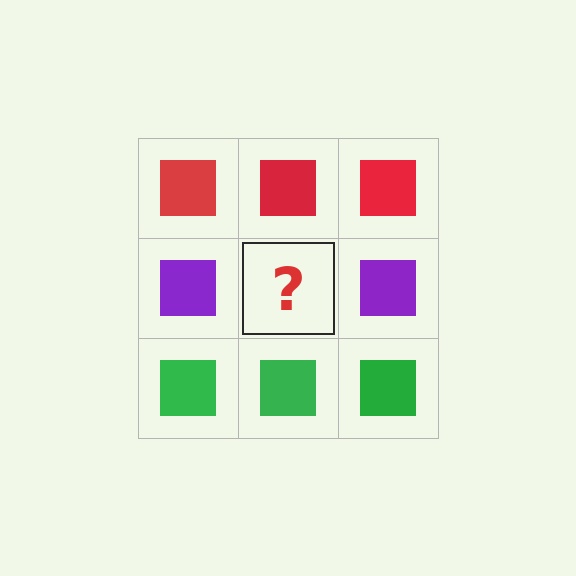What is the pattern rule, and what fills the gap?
The rule is that each row has a consistent color. The gap should be filled with a purple square.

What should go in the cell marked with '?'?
The missing cell should contain a purple square.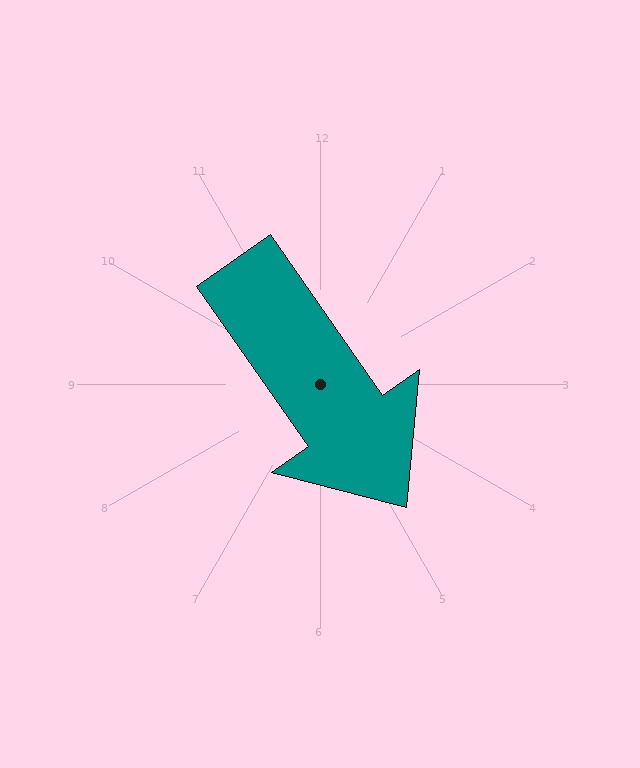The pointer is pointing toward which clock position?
Roughly 5 o'clock.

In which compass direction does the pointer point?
Southeast.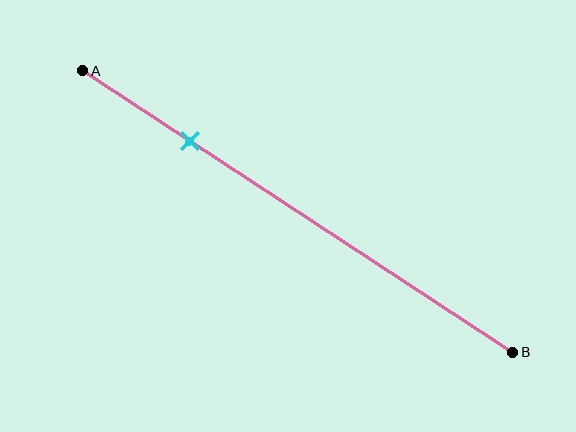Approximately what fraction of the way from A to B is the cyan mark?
The cyan mark is approximately 25% of the way from A to B.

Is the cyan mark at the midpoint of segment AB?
No, the mark is at about 25% from A, not at the 50% midpoint.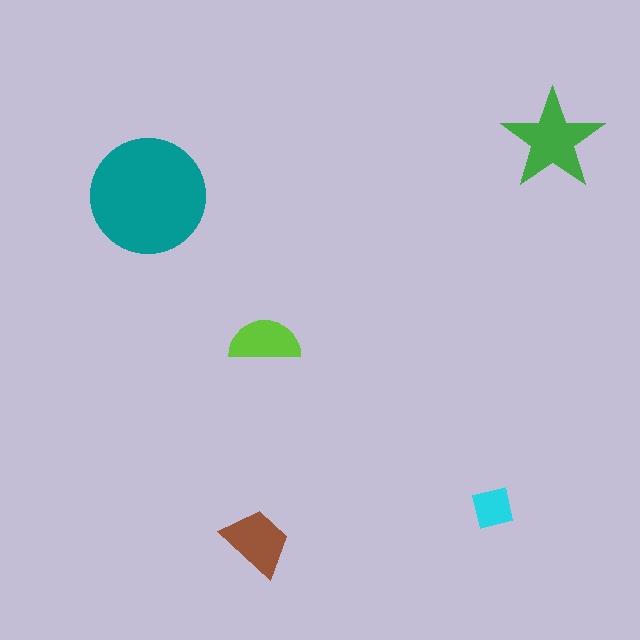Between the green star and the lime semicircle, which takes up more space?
The green star.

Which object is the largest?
The teal circle.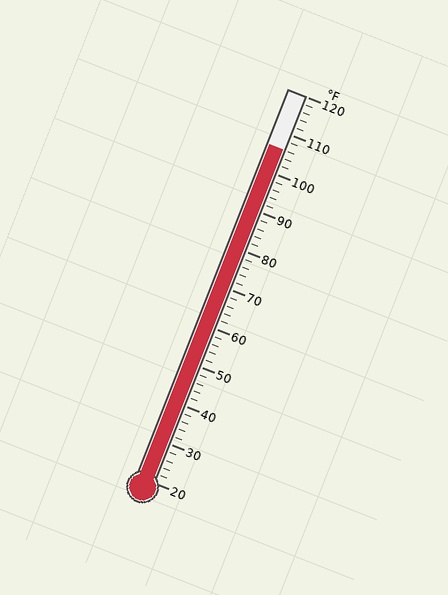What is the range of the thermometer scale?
The thermometer scale ranges from 20°F to 120°F.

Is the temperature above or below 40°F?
The temperature is above 40°F.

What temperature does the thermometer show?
The thermometer shows approximately 106°F.